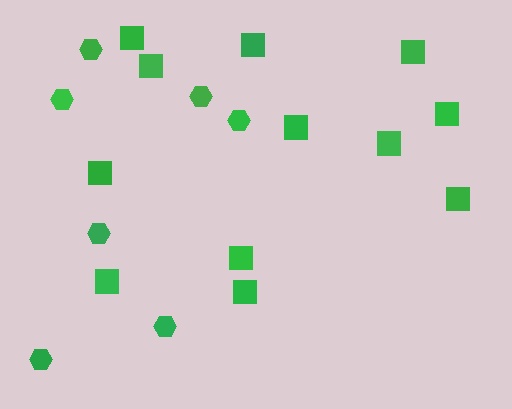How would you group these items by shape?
There are 2 groups: one group of squares (12) and one group of hexagons (7).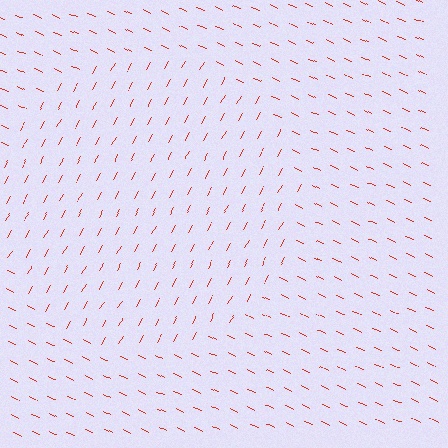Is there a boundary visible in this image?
Yes, there is a texture boundary formed by a change in line orientation.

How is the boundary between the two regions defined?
The boundary is defined purely by a change in line orientation (approximately 86 degrees difference). All lines are the same color and thickness.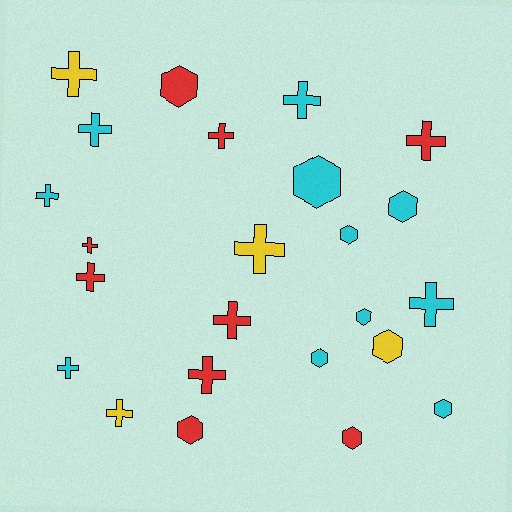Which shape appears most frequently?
Cross, with 14 objects.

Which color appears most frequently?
Cyan, with 11 objects.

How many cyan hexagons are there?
There are 6 cyan hexagons.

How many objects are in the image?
There are 24 objects.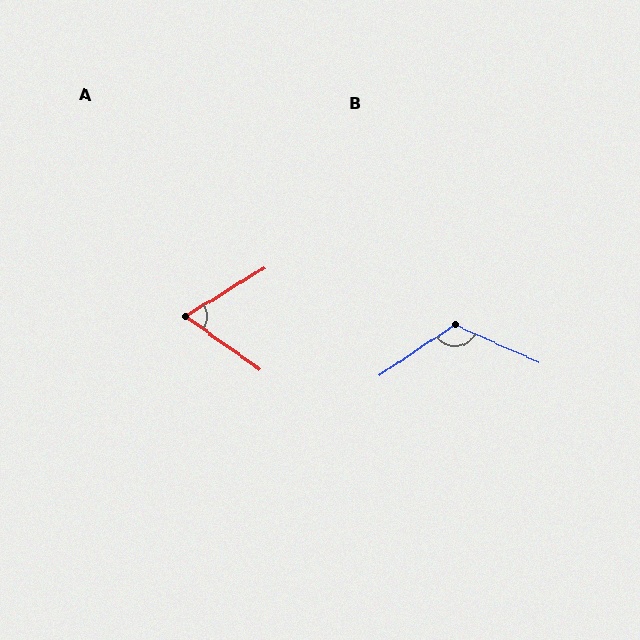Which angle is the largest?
B, at approximately 122 degrees.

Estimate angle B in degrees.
Approximately 122 degrees.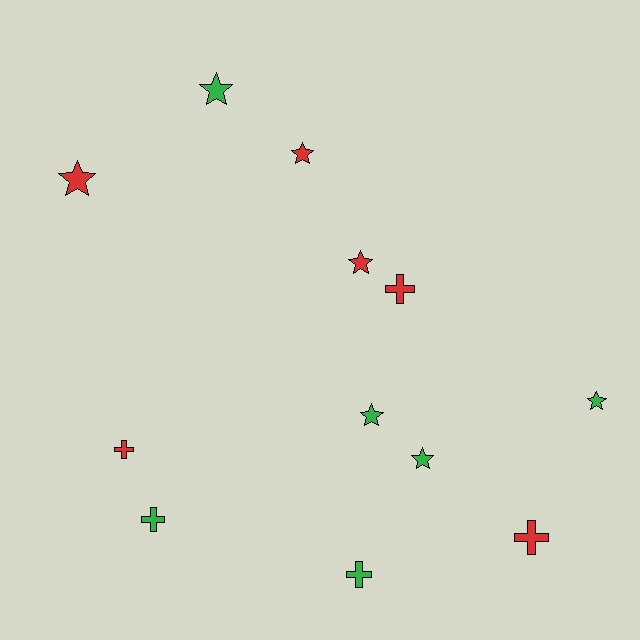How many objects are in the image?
There are 12 objects.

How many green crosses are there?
There are 2 green crosses.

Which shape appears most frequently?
Star, with 7 objects.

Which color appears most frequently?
Green, with 6 objects.